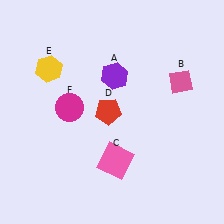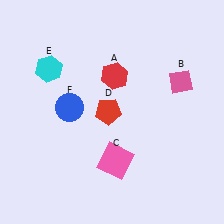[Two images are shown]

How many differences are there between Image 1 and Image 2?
There are 3 differences between the two images.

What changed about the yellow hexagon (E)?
In Image 1, E is yellow. In Image 2, it changed to cyan.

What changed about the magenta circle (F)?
In Image 1, F is magenta. In Image 2, it changed to blue.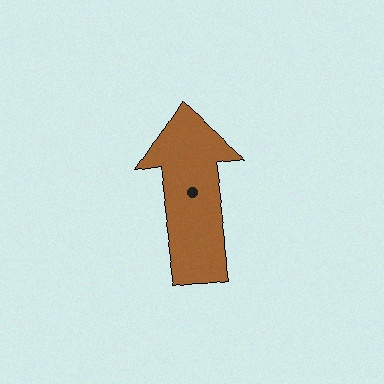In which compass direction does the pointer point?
North.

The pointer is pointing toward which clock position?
Roughly 12 o'clock.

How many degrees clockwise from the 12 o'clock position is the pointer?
Approximately 352 degrees.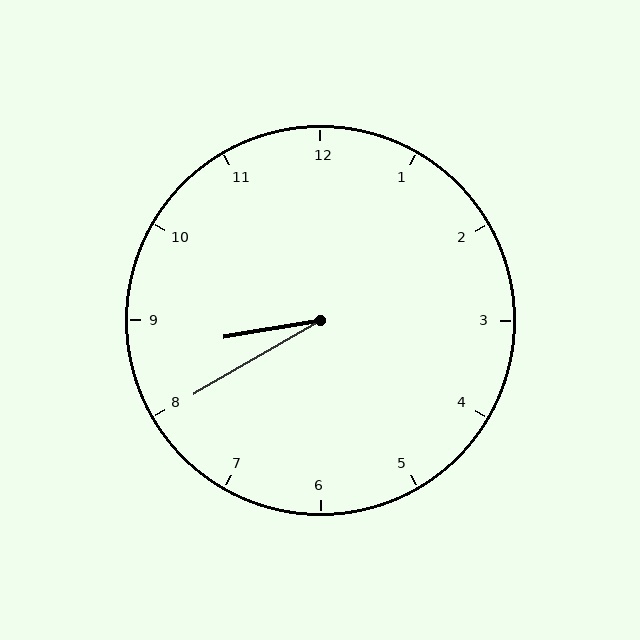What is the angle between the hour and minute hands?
Approximately 20 degrees.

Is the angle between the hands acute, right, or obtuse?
It is acute.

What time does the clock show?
8:40.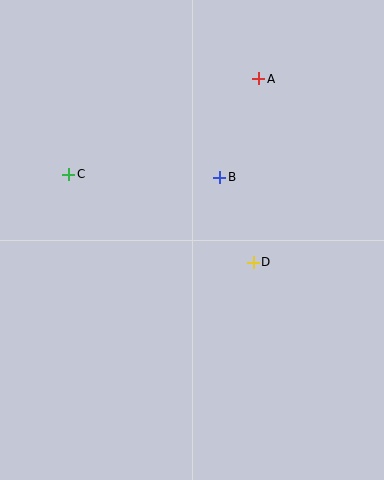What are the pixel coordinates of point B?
Point B is at (220, 177).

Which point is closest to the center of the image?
Point D at (253, 262) is closest to the center.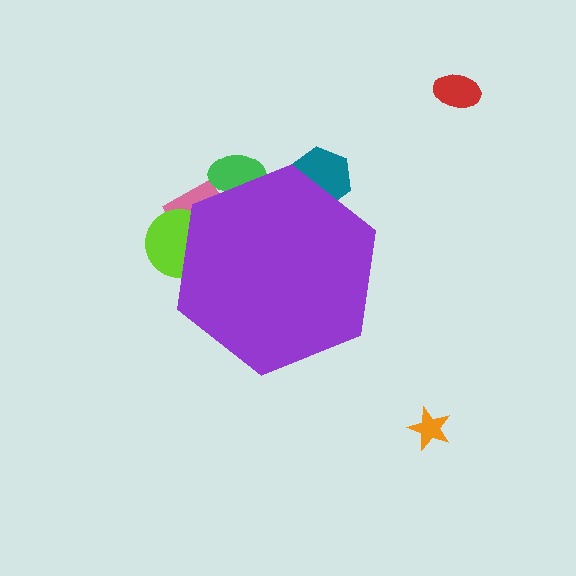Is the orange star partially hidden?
No, the orange star is fully visible.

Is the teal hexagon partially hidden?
Yes, the teal hexagon is partially hidden behind the purple hexagon.